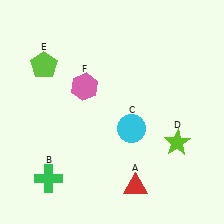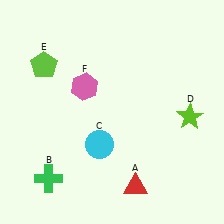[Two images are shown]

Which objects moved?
The objects that moved are: the cyan circle (C), the lime star (D).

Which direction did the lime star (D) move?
The lime star (D) moved up.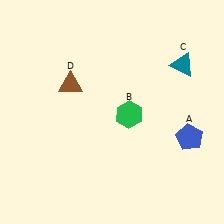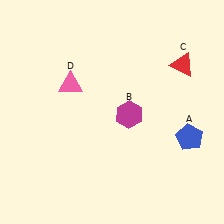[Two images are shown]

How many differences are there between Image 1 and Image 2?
There are 3 differences between the two images.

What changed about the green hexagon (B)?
In Image 1, B is green. In Image 2, it changed to magenta.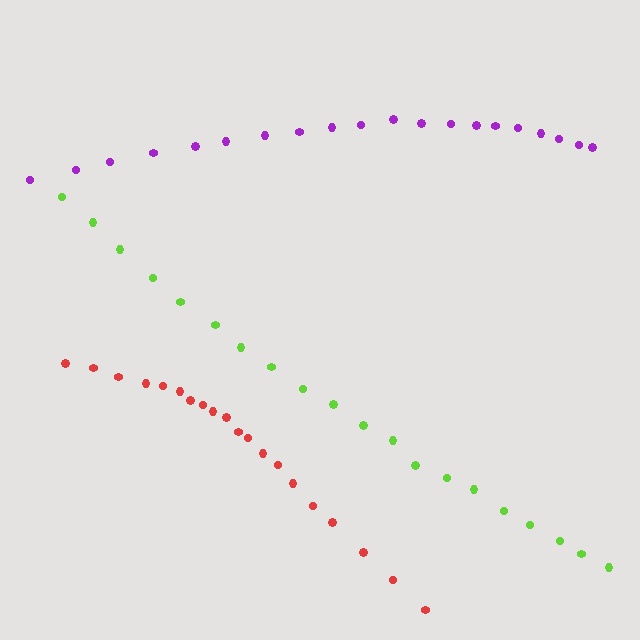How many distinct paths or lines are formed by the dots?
There are 3 distinct paths.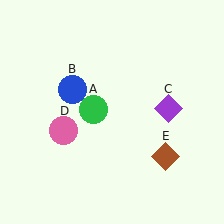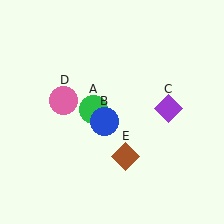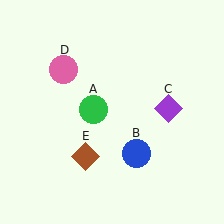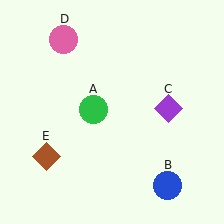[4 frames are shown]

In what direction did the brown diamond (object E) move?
The brown diamond (object E) moved left.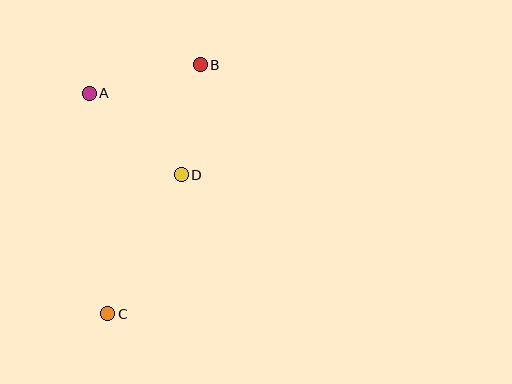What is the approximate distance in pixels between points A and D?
The distance between A and D is approximately 123 pixels.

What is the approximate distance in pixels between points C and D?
The distance between C and D is approximately 157 pixels.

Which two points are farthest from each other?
Points B and C are farthest from each other.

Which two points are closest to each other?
Points B and D are closest to each other.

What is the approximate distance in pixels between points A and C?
The distance between A and C is approximately 221 pixels.